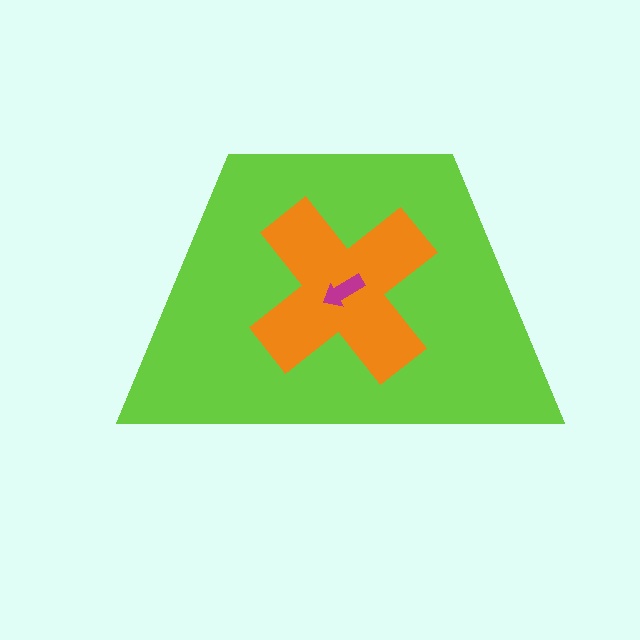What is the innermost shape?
The magenta arrow.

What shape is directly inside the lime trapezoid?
The orange cross.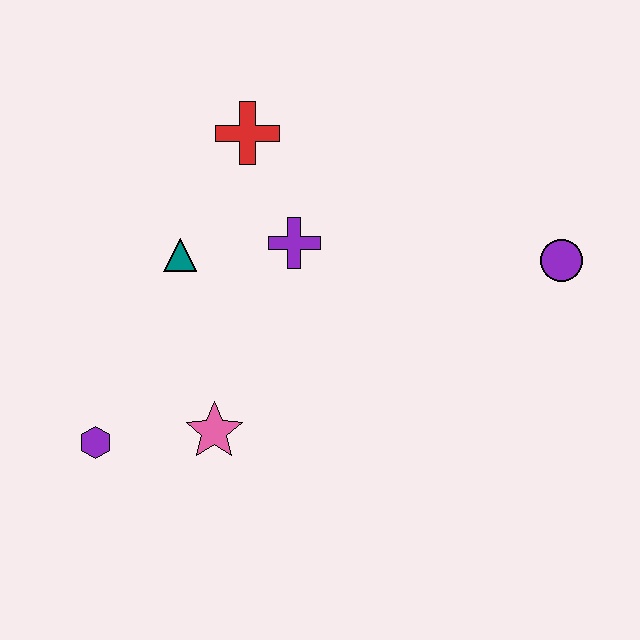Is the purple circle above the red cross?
No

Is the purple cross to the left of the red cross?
No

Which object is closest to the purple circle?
The purple cross is closest to the purple circle.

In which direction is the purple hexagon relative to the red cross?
The purple hexagon is below the red cross.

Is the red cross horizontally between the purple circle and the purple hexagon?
Yes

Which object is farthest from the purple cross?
The purple hexagon is farthest from the purple cross.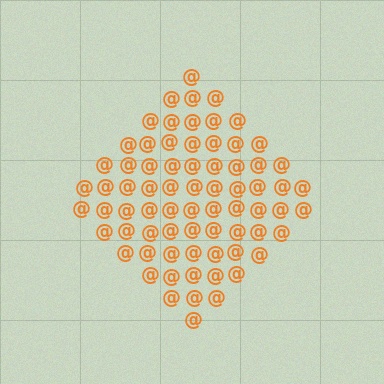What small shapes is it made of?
It is made of small at signs.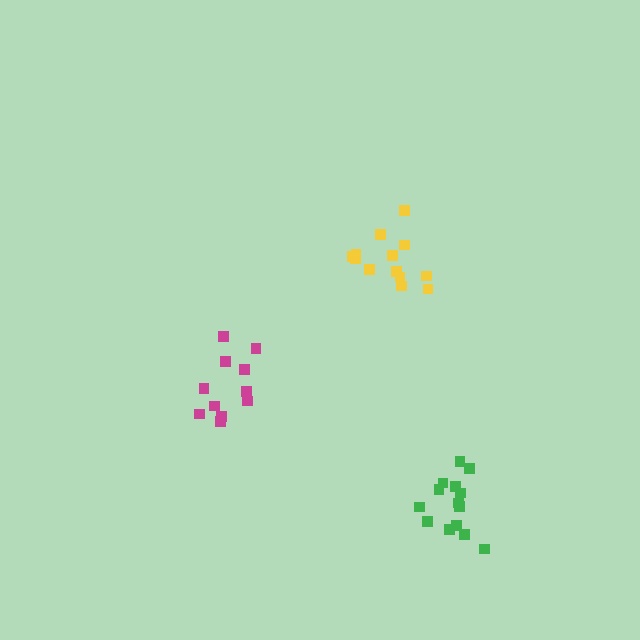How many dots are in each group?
Group 1: 11 dots, Group 2: 14 dots, Group 3: 13 dots (38 total).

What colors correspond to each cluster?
The clusters are colored: magenta, green, yellow.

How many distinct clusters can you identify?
There are 3 distinct clusters.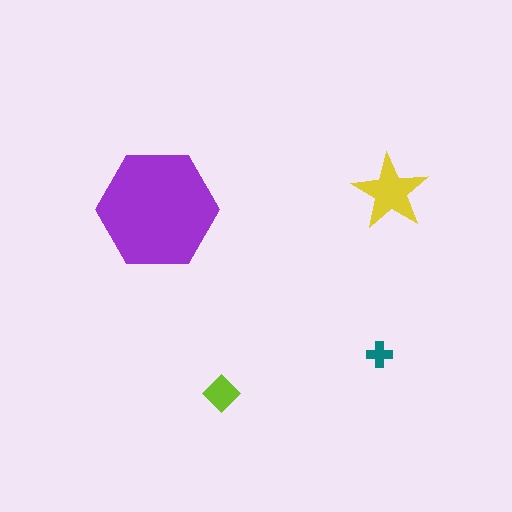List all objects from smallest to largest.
The teal cross, the lime diamond, the yellow star, the purple hexagon.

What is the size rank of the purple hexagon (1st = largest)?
1st.